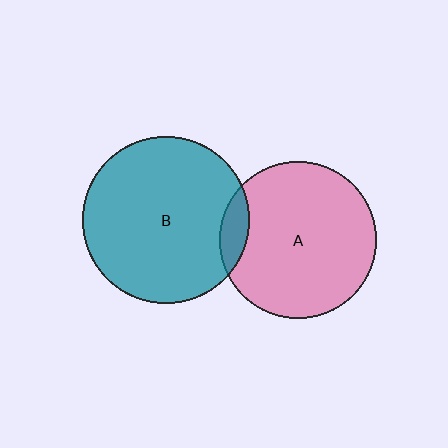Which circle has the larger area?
Circle B (teal).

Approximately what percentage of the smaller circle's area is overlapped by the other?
Approximately 10%.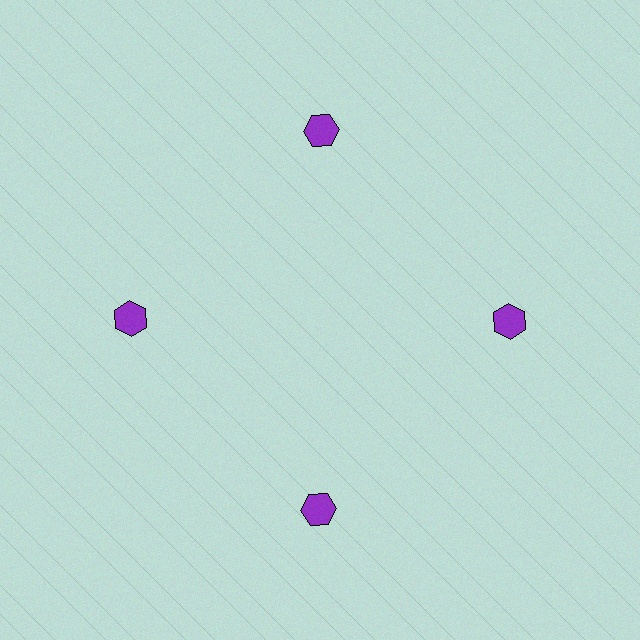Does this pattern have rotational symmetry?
Yes, this pattern has 4-fold rotational symmetry. It looks the same after rotating 90 degrees around the center.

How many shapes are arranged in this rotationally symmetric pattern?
There are 4 shapes, arranged in 4 groups of 1.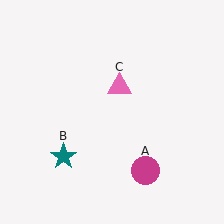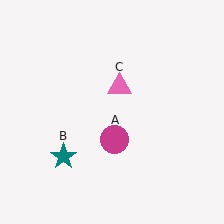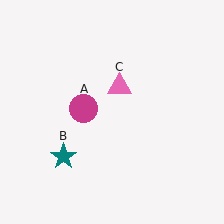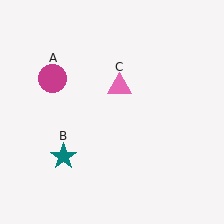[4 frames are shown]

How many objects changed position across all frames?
1 object changed position: magenta circle (object A).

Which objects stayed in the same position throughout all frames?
Teal star (object B) and pink triangle (object C) remained stationary.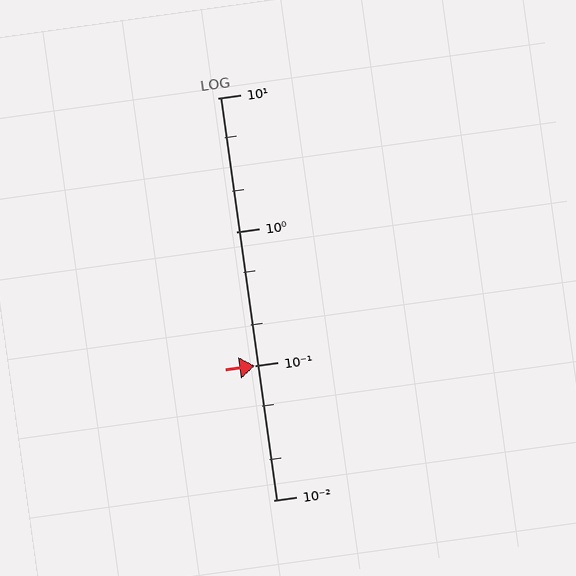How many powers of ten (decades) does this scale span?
The scale spans 3 decades, from 0.01 to 10.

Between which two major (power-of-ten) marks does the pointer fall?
The pointer is between 0.1 and 1.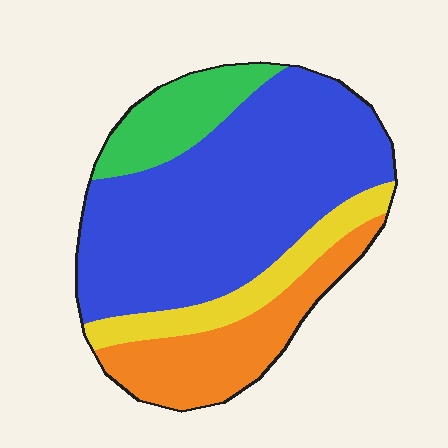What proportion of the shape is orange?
Orange covers about 20% of the shape.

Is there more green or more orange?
Orange.